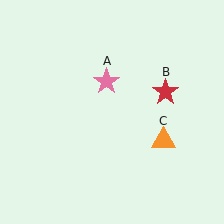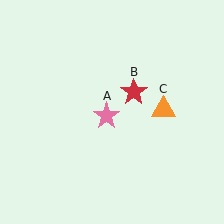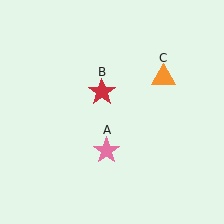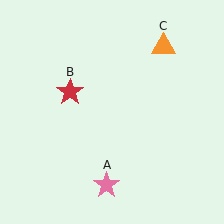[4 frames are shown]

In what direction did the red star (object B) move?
The red star (object B) moved left.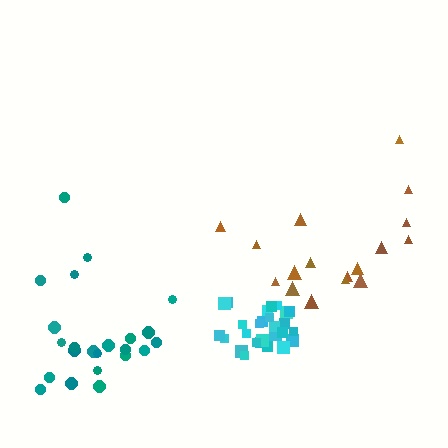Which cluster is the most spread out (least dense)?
Brown.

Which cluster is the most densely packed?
Cyan.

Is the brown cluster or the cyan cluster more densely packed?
Cyan.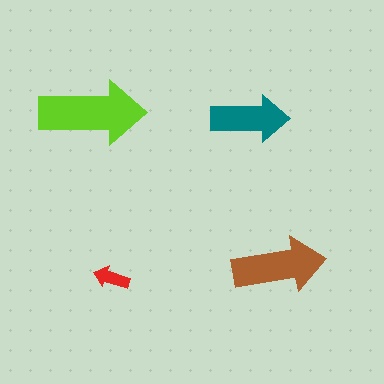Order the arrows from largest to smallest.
the lime one, the brown one, the teal one, the red one.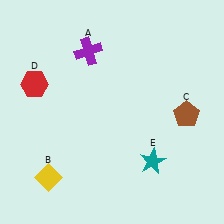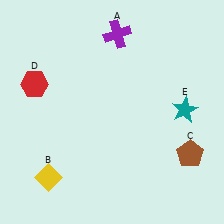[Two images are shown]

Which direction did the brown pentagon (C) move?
The brown pentagon (C) moved down.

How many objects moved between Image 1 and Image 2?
3 objects moved between the two images.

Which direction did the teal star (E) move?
The teal star (E) moved up.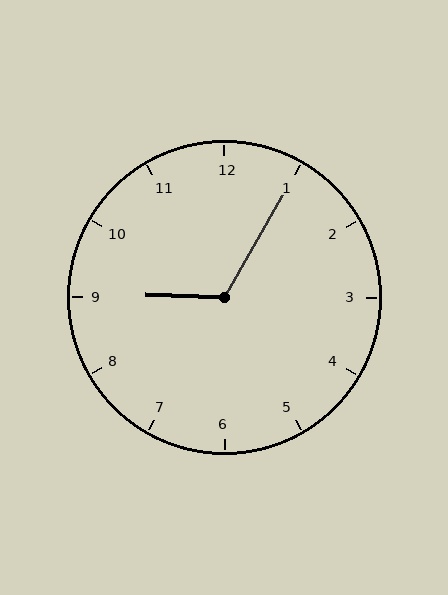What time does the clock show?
9:05.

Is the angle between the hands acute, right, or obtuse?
It is obtuse.